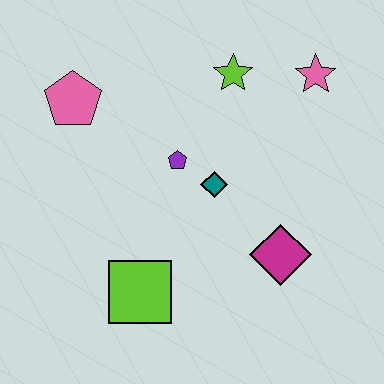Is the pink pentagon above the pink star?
No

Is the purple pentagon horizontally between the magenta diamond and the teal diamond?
No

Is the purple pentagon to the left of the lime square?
No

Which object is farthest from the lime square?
The pink star is farthest from the lime square.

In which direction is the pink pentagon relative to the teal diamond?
The pink pentagon is to the left of the teal diamond.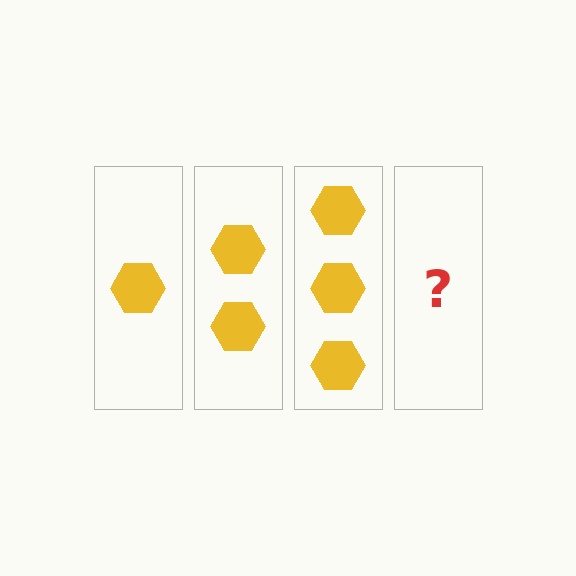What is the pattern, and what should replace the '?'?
The pattern is that each step adds one more hexagon. The '?' should be 4 hexagons.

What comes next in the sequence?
The next element should be 4 hexagons.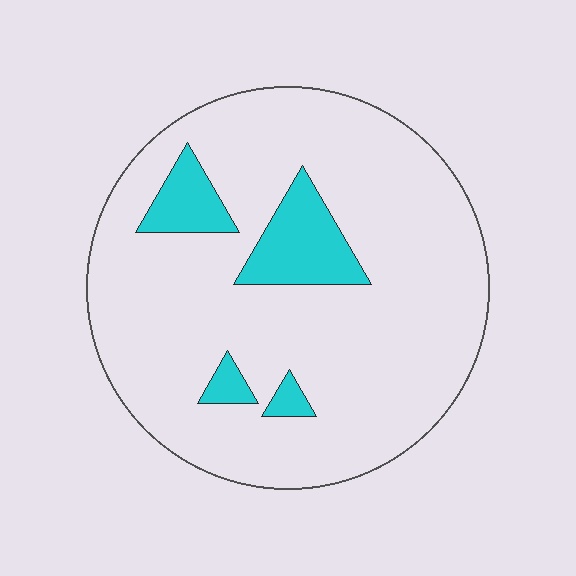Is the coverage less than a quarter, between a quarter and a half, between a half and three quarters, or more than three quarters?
Less than a quarter.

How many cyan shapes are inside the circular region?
4.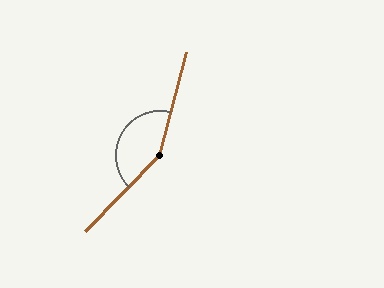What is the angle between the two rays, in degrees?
Approximately 150 degrees.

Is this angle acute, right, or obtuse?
It is obtuse.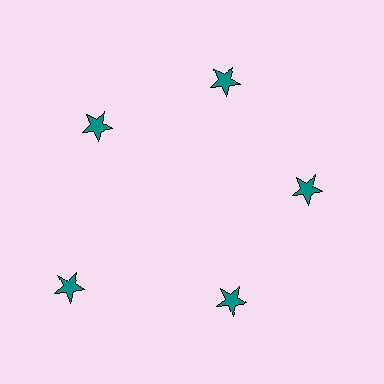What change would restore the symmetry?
The symmetry would be restored by moving it inward, back onto the ring so that all 5 stars sit at equal angles and equal distance from the center.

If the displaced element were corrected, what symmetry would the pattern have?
It would have 5-fold rotational symmetry — the pattern would map onto itself every 72 degrees.